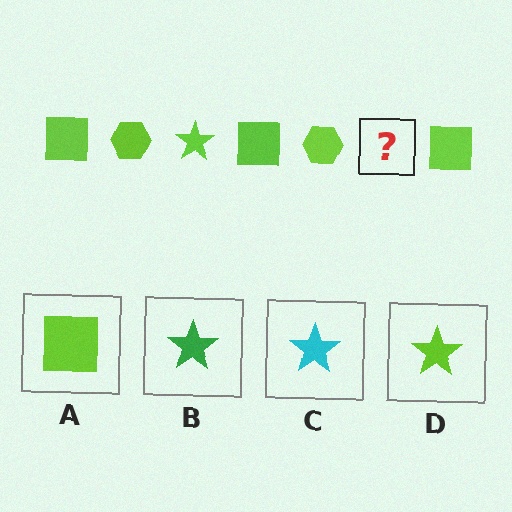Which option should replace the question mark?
Option D.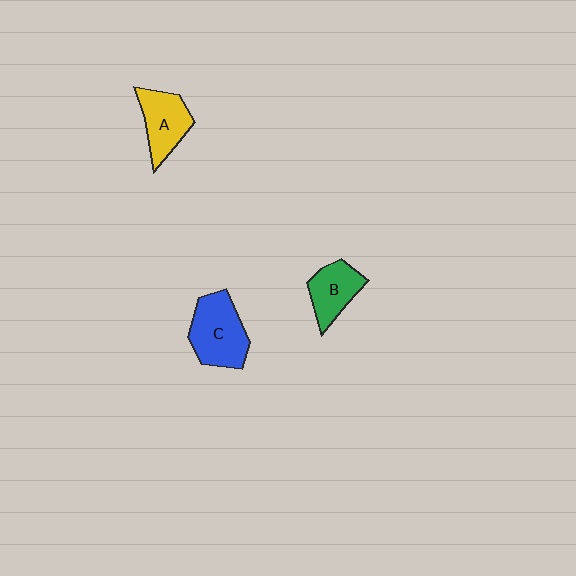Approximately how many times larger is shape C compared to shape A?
Approximately 1.3 times.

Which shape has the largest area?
Shape C (blue).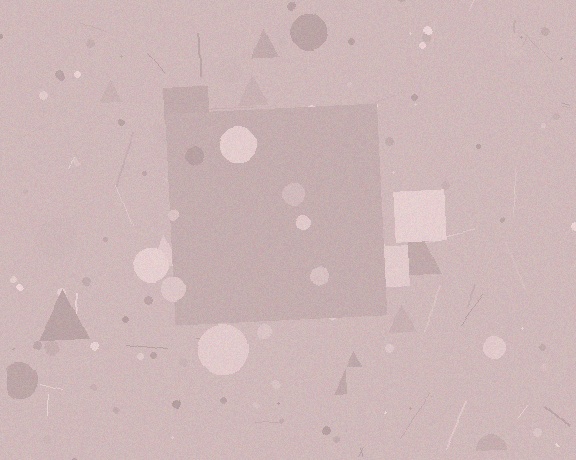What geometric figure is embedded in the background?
A square is embedded in the background.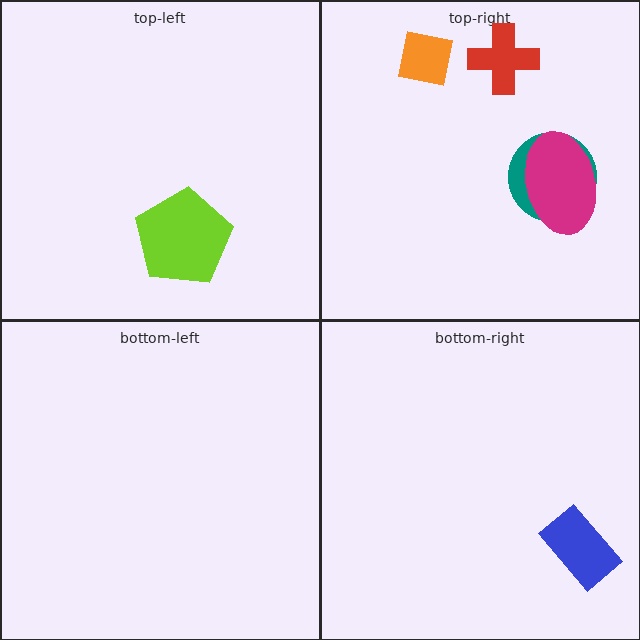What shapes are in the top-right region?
The teal circle, the red cross, the magenta ellipse, the orange square.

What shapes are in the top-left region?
The lime pentagon.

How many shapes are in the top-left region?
1.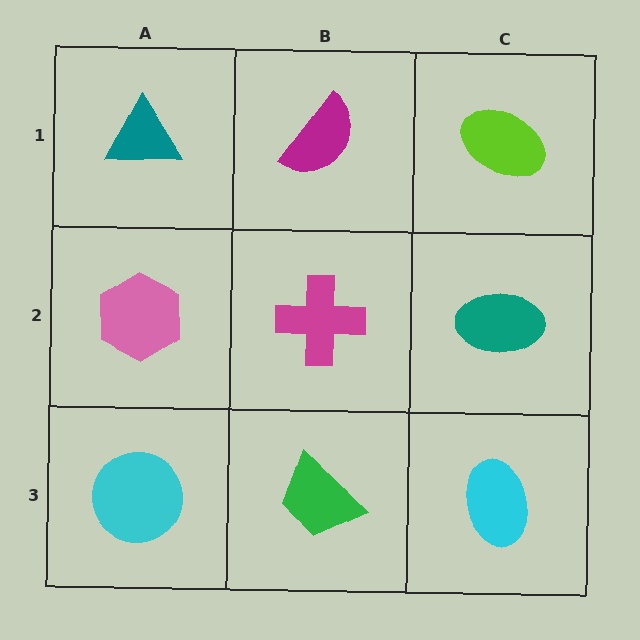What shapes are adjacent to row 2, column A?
A teal triangle (row 1, column A), a cyan circle (row 3, column A), a magenta cross (row 2, column B).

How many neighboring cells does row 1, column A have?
2.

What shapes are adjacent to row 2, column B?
A magenta semicircle (row 1, column B), a green trapezoid (row 3, column B), a pink hexagon (row 2, column A), a teal ellipse (row 2, column C).